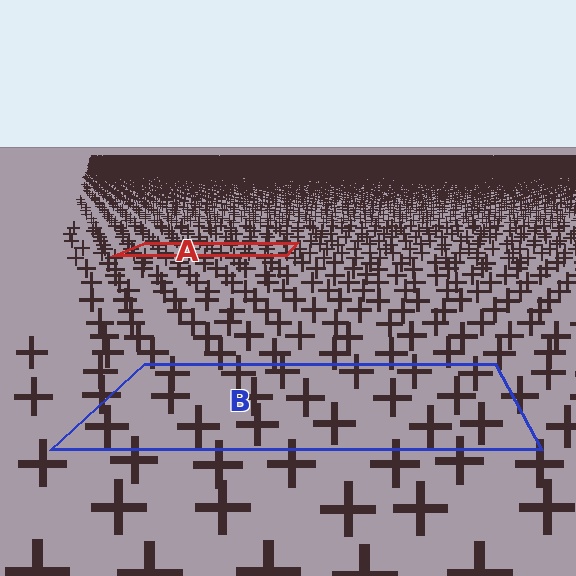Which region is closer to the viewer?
Region B is closer. The texture elements there are larger and more spread out.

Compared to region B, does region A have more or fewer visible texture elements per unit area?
Region A has more texture elements per unit area — they are packed more densely because it is farther away.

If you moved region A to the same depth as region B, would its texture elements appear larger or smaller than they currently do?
They would appear larger. At a closer depth, the same texture elements are projected at a bigger on-screen size.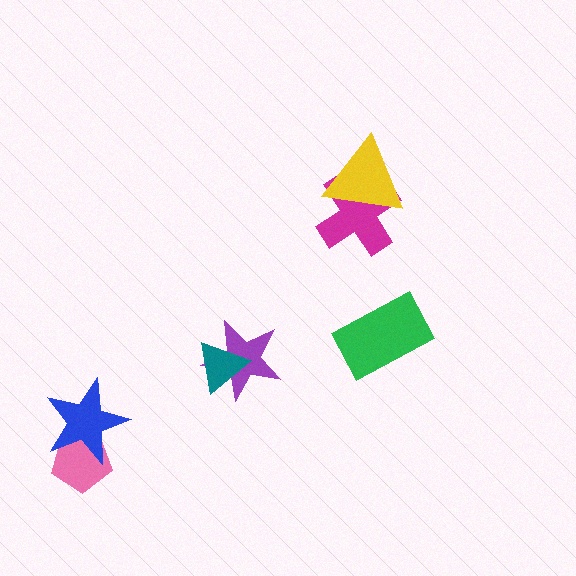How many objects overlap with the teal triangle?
1 object overlaps with the teal triangle.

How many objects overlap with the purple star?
1 object overlaps with the purple star.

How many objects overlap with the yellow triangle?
1 object overlaps with the yellow triangle.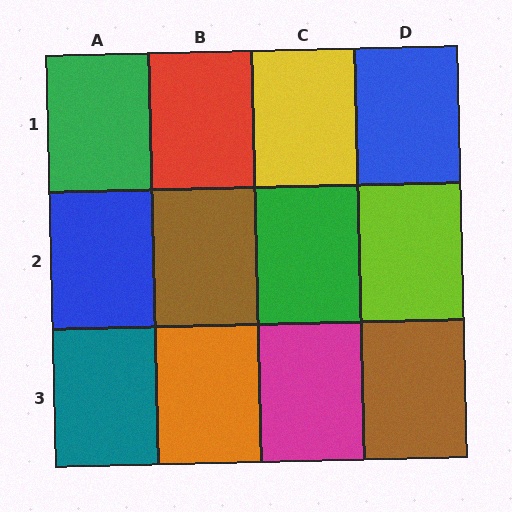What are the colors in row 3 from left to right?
Teal, orange, magenta, brown.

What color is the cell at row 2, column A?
Blue.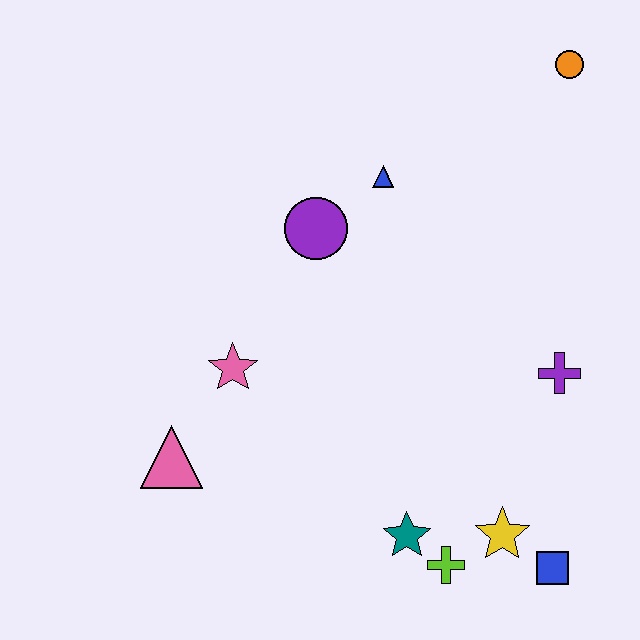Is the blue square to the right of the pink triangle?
Yes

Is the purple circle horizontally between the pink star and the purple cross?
Yes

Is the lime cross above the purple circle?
No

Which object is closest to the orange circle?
The blue triangle is closest to the orange circle.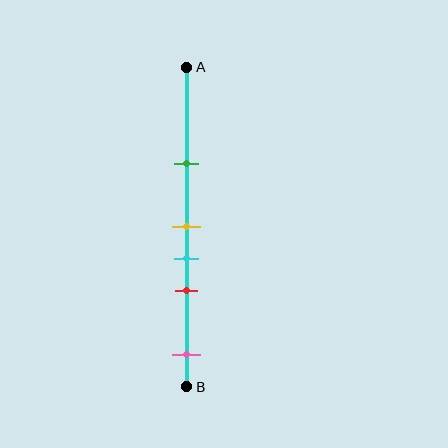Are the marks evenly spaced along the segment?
No, the marks are not evenly spaced.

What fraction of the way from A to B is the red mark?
The red mark is approximately 70% (0.7) of the way from A to B.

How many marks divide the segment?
There are 5 marks dividing the segment.